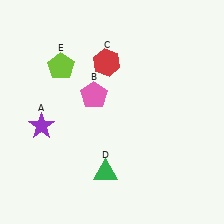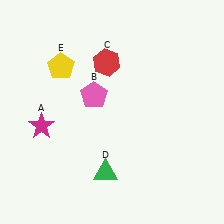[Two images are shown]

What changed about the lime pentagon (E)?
In Image 1, E is lime. In Image 2, it changed to yellow.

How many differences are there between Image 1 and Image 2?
There are 2 differences between the two images.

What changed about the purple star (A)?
In Image 1, A is purple. In Image 2, it changed to magenta.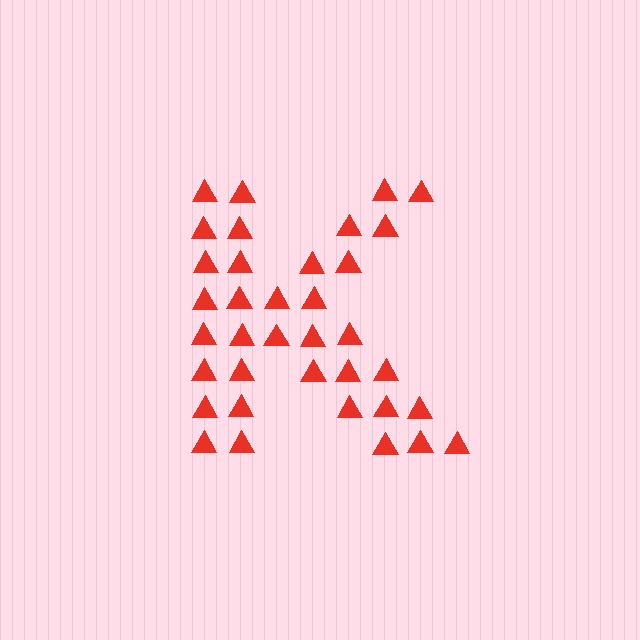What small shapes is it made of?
It is made of small triangles.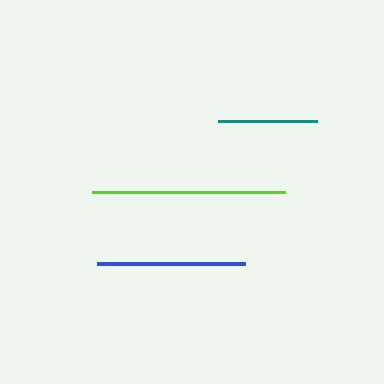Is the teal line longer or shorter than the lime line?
The lime line is longer than the teal line.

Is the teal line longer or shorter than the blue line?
The blue line is longer than the teal line.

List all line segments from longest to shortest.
From longest to shortest: lime, blue, teal.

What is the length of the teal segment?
The teal segment is approximately 99 pixels long.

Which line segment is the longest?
The lime line is the longest at approximately 194 pixels.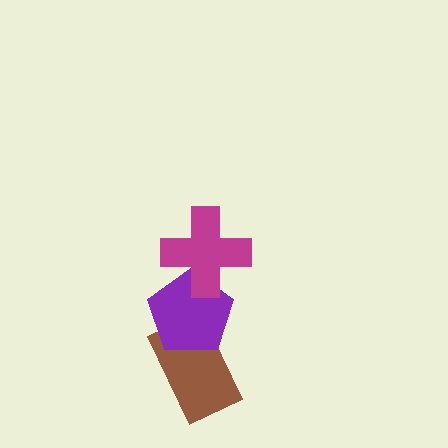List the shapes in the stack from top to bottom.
From top to bottom: the magenta cross, the purple pentagon, the brown rectangle.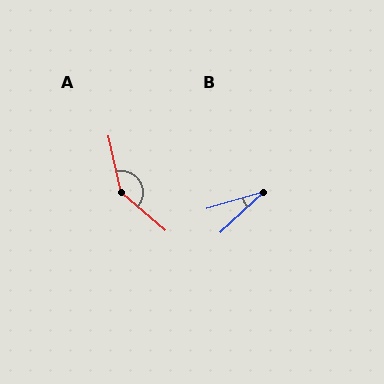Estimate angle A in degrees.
Approximately 143 degrees.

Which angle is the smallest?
B, at approximately 27 degrees.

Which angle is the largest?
A, at approximately 143 degrees.